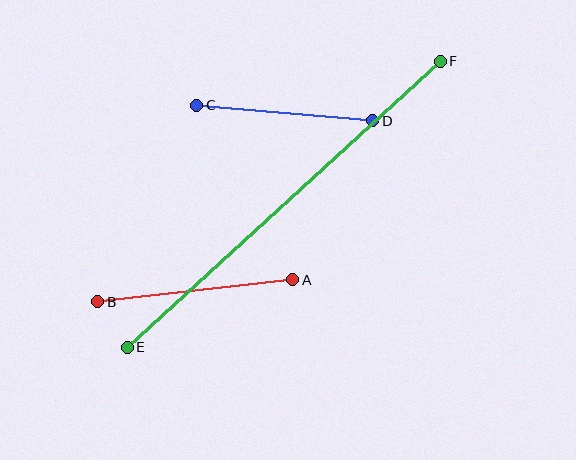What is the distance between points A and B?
The distance is approximately 196 pixels.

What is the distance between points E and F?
The distance is approximately 424 pixels.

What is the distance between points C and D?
The distance is approximately 177 pixels.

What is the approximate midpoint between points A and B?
The midpoint is at approximately (195, 291) pixels.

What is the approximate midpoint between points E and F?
The midpoint is at approximately (284, 204) pixels.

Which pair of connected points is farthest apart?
Points E and F are farthest apart.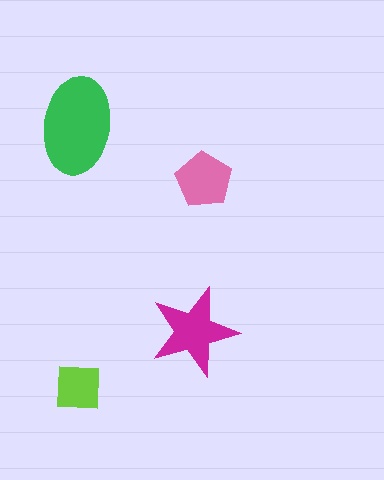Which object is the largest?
The green ellipse.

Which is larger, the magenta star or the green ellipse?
The green ellipse.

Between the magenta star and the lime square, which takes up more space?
The magenta star.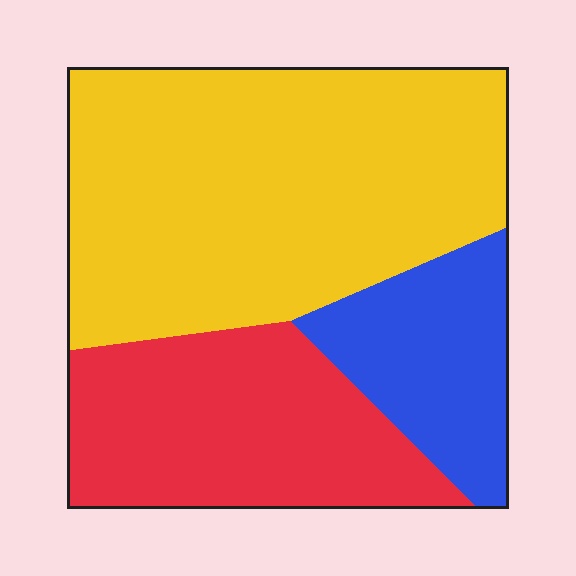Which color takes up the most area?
Yellow, at roughly 55%.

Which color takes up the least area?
Blue, at roughly 15%.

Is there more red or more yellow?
Yellow.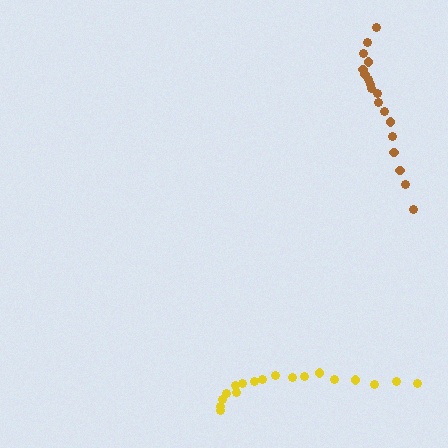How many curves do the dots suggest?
There are 2 distinct paths.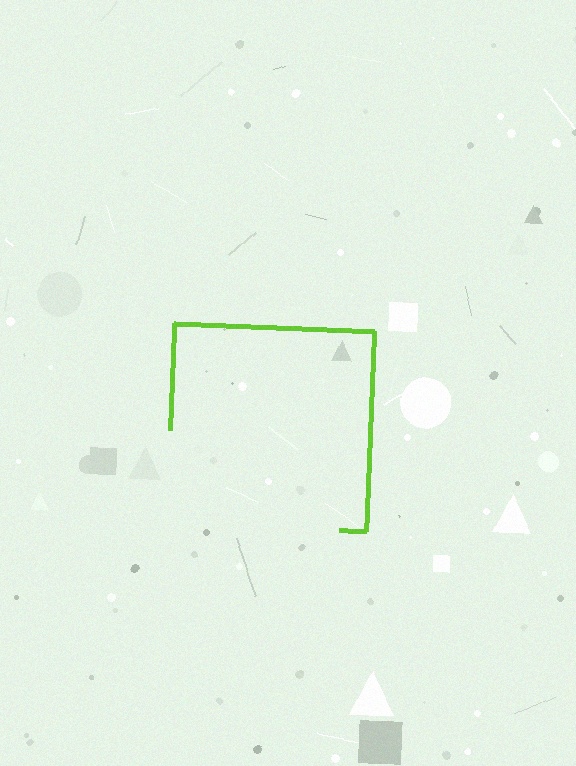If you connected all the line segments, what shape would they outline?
They would outline a square.